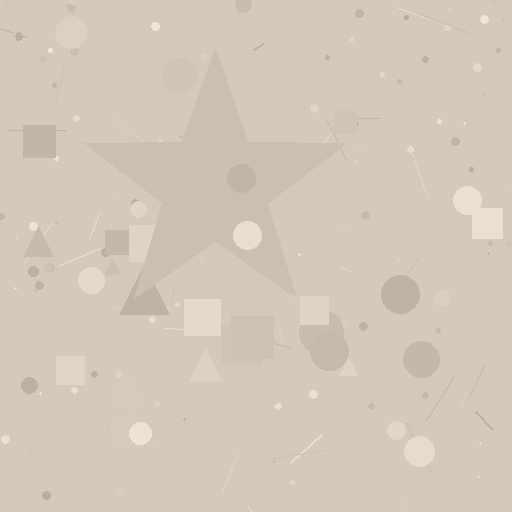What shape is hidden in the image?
A star is hidden in the image.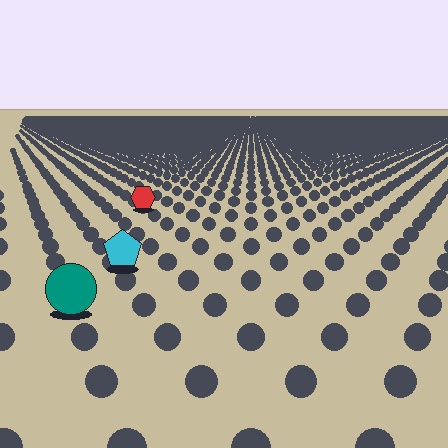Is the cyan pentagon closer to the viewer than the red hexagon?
Yes. The cyan pentagon is closer — you can tell from the texture gradient: the ground texture is coarser near it.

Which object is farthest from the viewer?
The red hexagon is farthest from the viewer. It appears smaller and the ground texture around it is denser.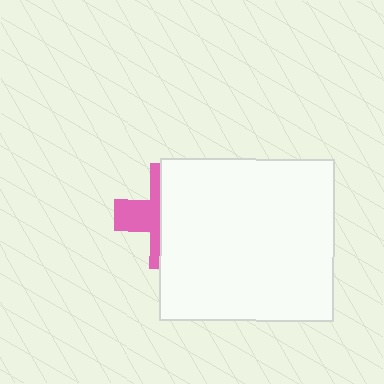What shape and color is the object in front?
The object in front is a white rectangle.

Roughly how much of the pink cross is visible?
A small part of it is visible (roughly 37%).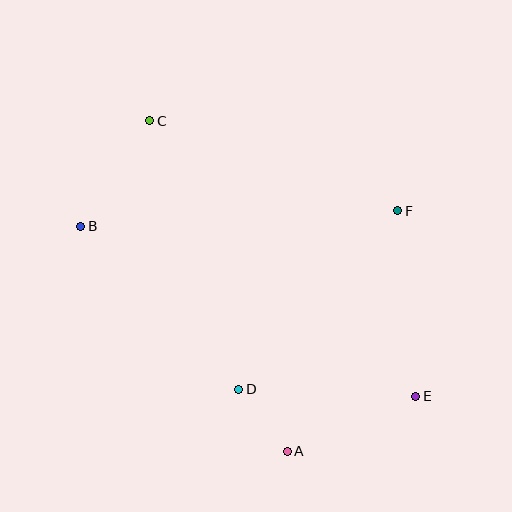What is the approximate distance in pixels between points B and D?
The distance between B and D is approximately 227 pixels.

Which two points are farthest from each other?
Points C and E are farthest from each other.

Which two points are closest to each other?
Points A and D are closest to each other.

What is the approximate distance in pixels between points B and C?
The distance between B and C is approximately 126 pixels.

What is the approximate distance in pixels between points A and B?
The distance between A and B is approximately 305 pixels.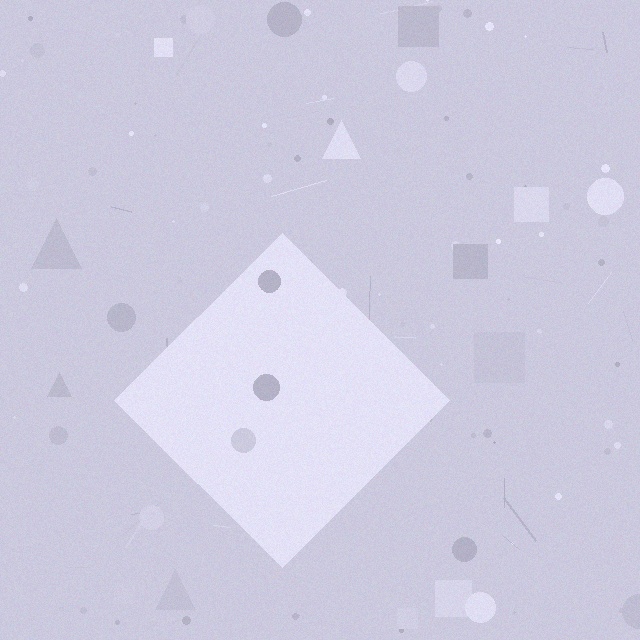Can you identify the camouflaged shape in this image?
The camouflaged shape is a diamond.